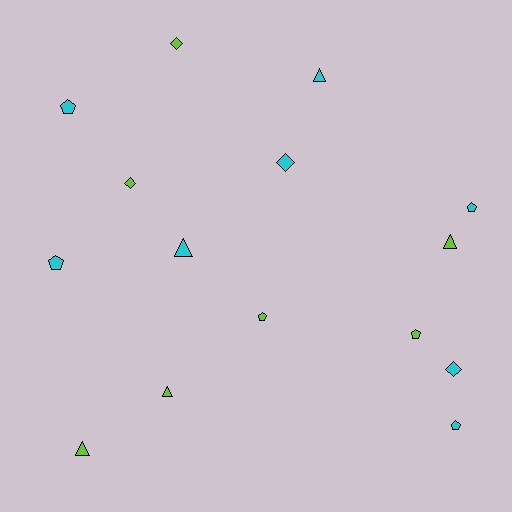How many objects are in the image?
There are 15 objects.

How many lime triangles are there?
There are 3 lime triangles.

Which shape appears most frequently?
Pentagon, with 6 objects.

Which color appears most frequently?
Cyan, with 8 objects.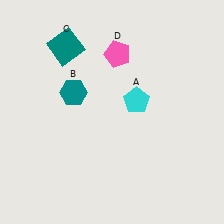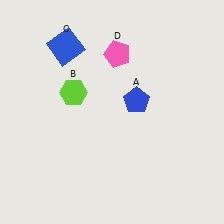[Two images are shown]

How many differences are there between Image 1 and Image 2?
There are 3 differences between the two images.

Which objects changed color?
A changed from cyan to blue. B changed from teal to lime. C changed from teal to blue.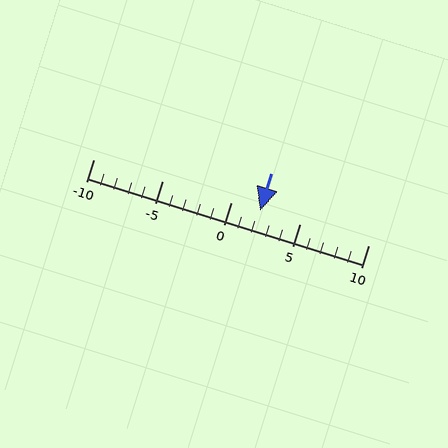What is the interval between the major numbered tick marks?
The major tick marks are spaced 5 units apart.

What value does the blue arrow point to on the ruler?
The blue arrow points to approximately 2.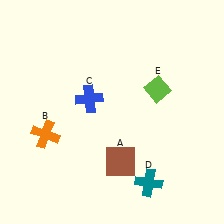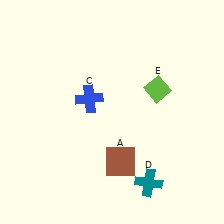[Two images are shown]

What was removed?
The orange cross (B) was removed in Image 2.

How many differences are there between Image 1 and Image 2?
There is 1 difference between the two images.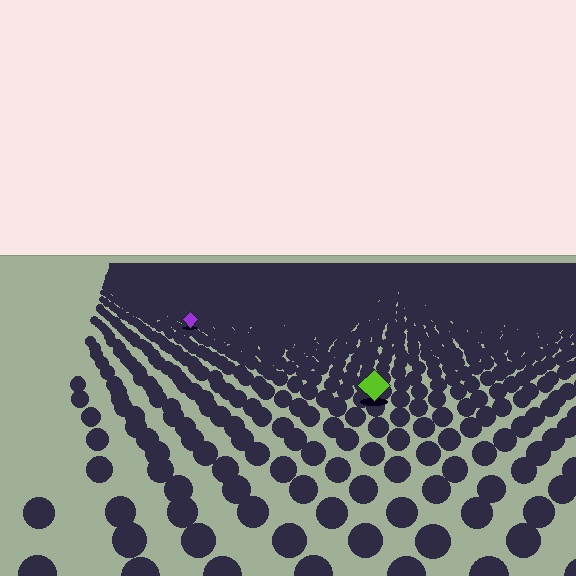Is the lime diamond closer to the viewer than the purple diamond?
Yes. The lime diamond is closer — you can tell from the texture gradient: the ground texture is coarser near it.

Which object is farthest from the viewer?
The purple diamond is farthest from the viewer. It appears smaller and the ground texture around it is denser.